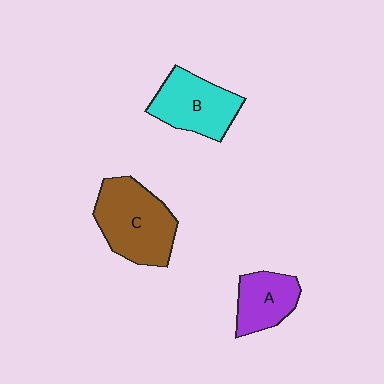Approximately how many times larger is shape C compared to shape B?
Approximately 1.3 times.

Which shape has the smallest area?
Shape A (purple).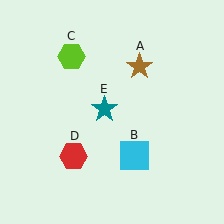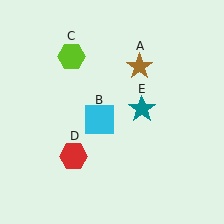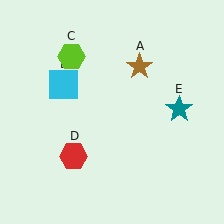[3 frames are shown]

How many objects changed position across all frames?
2 objects changed position: cyan square (object B), teal star (object E).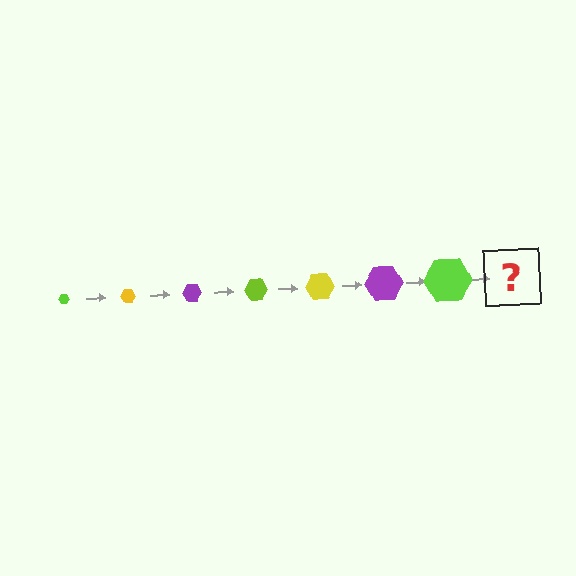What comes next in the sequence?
The next element should be a yellow hexagon, larger than the previous one.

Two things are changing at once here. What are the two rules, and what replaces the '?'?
The two rules are that the hexagon grows larger each step and the color cycles through lime, yellow, and purple. The '?' should be a yellow hexagon, larger than the previous one.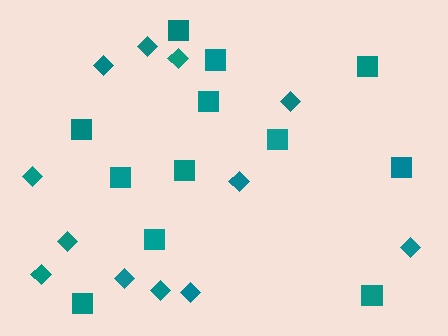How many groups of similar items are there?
There are 2 groups: one group of diamonds (12) and one group of squares (12).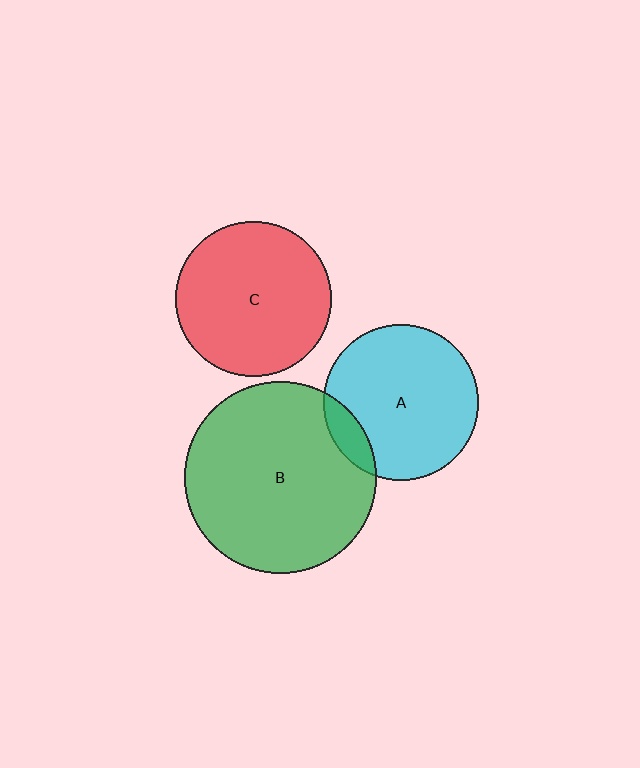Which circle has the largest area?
Circle B (green).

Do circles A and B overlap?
Yes.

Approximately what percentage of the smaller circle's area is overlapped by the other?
Approximately 10%.